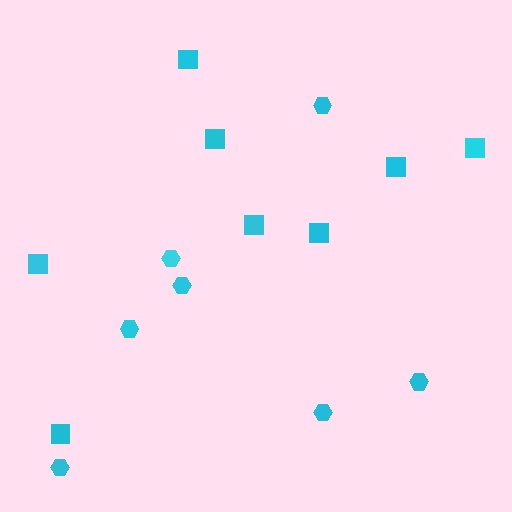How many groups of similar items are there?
There are 2 groups: one group of squares (8) and one group of hexagons (7).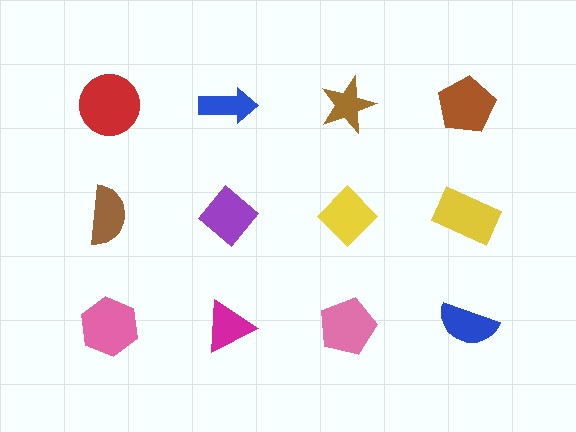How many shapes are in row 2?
4 shapes.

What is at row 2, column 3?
A yellow diamond.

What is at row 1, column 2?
A blue arrow.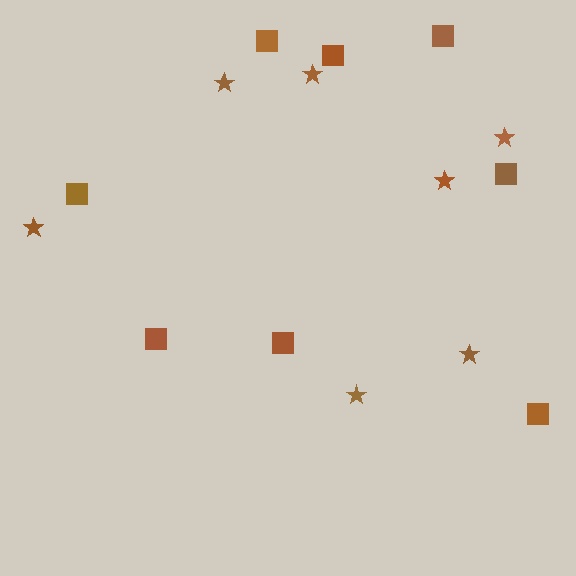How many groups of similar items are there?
There are 2 groups: one group of stars (7) and one group of squares (8).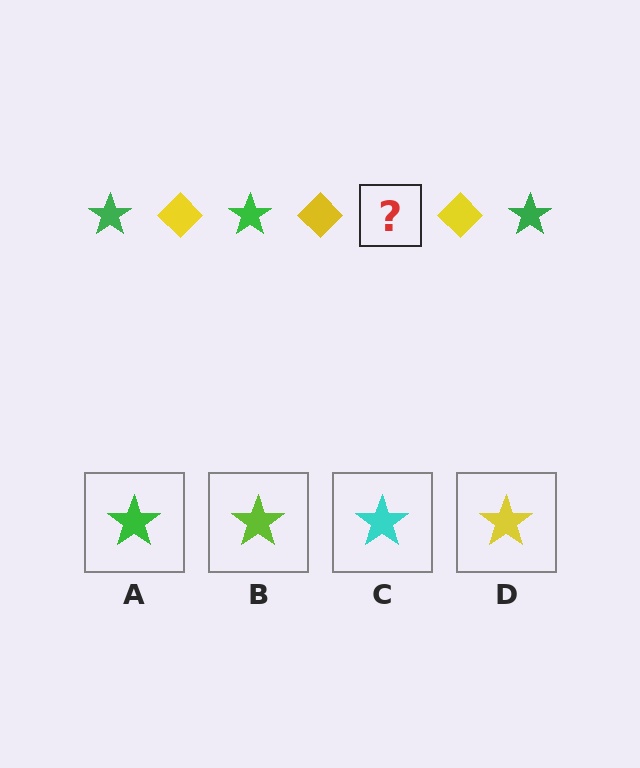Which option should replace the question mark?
Option A.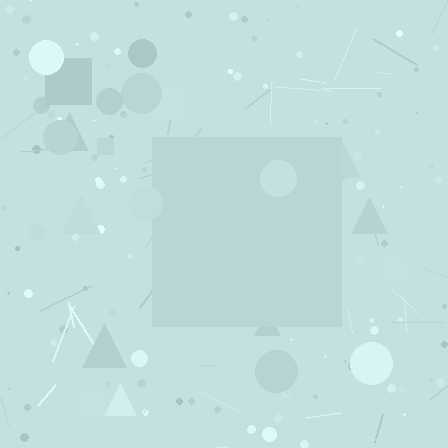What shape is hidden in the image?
A square is hidden in the image.